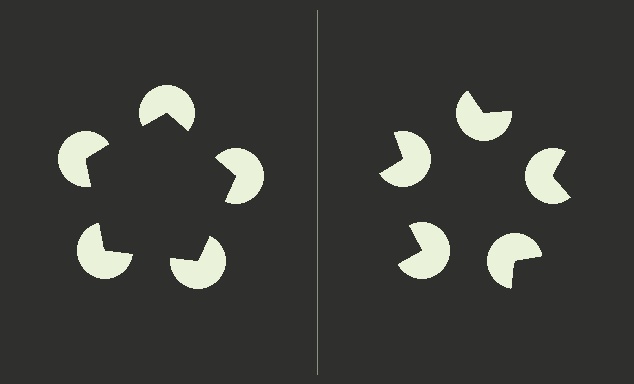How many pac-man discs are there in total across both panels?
10 — 5 on each side.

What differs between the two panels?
The pac-man discs are positioned identically on both sides; only the wedge orientations differ. On the left they align to a pentagon; on the right they are misaligned.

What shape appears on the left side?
An illusory pentagon.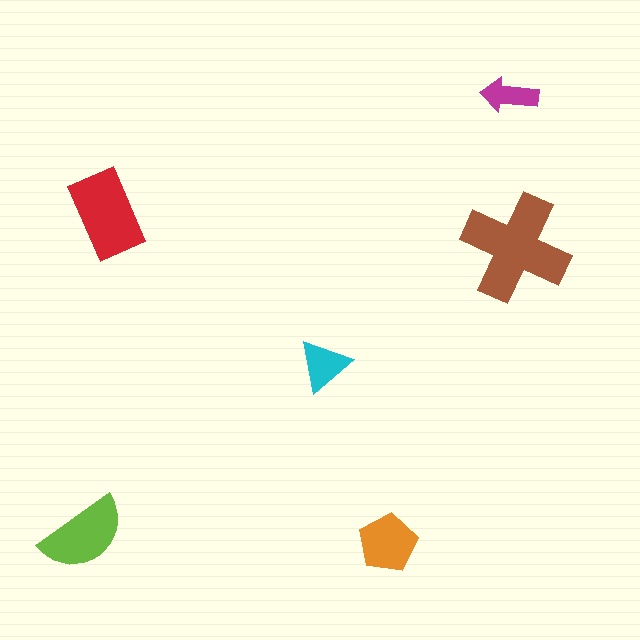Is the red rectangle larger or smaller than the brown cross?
Smaller.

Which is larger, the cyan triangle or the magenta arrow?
The cyan triangle.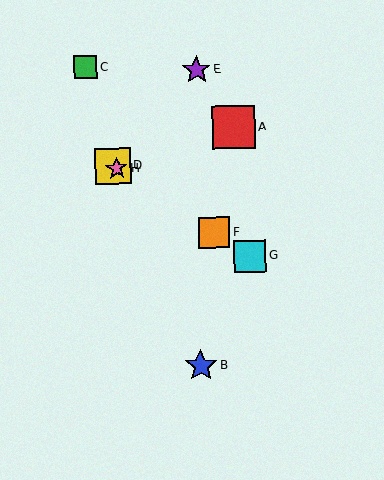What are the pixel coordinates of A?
Object A is at (234, 127).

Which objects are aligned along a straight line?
Objects D, F, G, H are aligned along a straight line.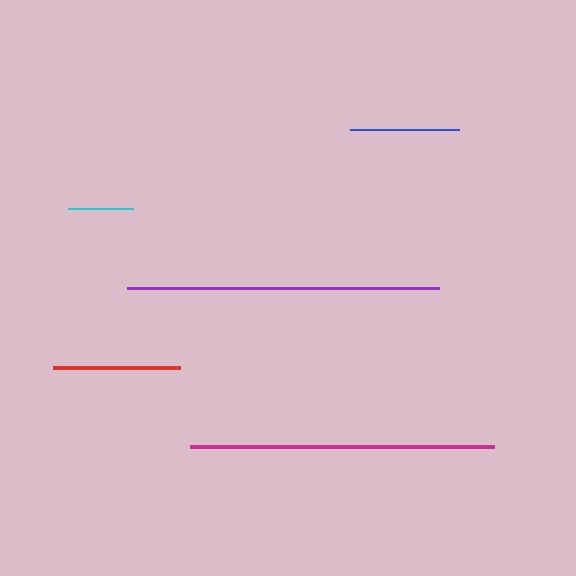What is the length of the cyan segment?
The cyan segment is approximately 65 pixels long.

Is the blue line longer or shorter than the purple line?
The purple line is longer than the blue line.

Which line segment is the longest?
The purple line is the longest at approximately 312 pixels.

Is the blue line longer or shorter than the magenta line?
The magenta line is longer than the blue line.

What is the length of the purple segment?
The purple segment is approximately 312 pixels long.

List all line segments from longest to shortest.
From longest to shortest: purple, magenta, red, blue, cyan.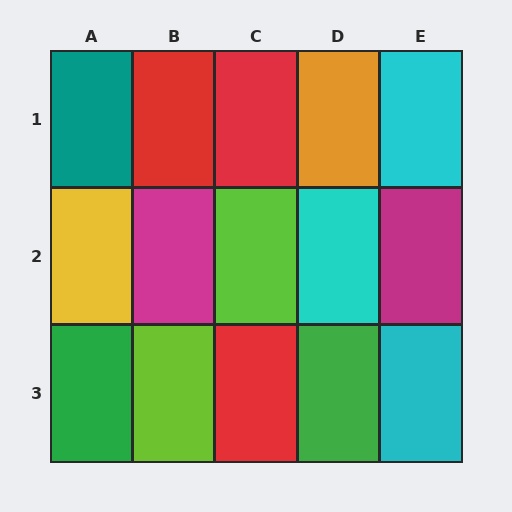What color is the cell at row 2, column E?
Magenta.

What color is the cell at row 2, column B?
Magenta.